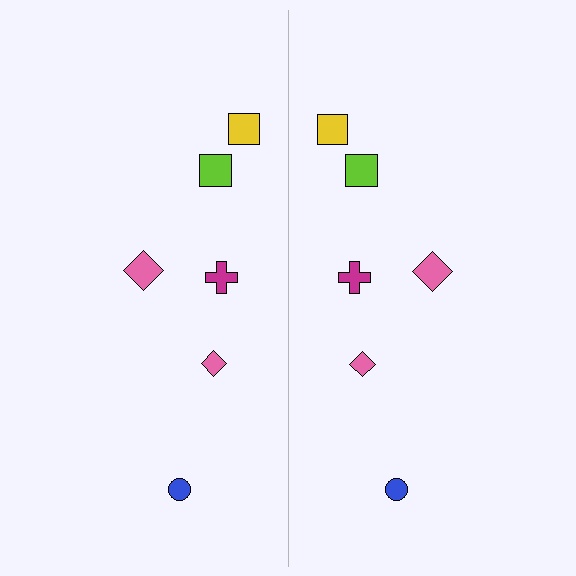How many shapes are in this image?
There are 12 shapes in this image.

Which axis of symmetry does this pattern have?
The pattern has a vertical axis of symmetry running through the center of the image.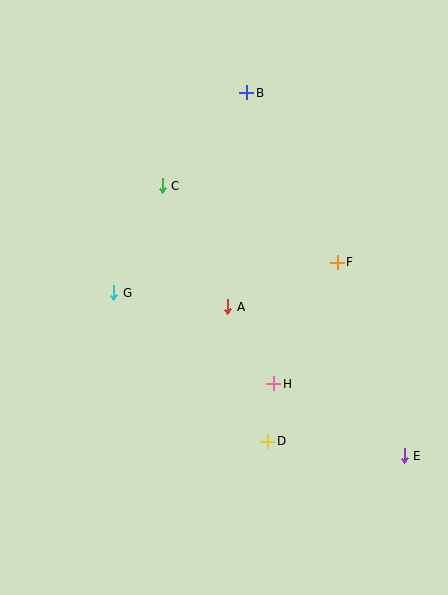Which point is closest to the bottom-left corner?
Point D is closest to the bottom-left corner.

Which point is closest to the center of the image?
Point A at (228, 307) is closest to the center.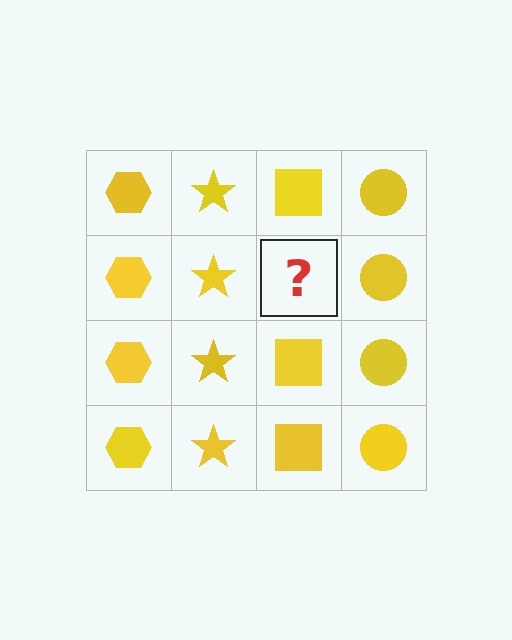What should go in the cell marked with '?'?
The missing cell should contain a yellow square.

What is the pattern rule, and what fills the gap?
The rule is that each column has a consistent shape. The gap should be filled with a yellow square.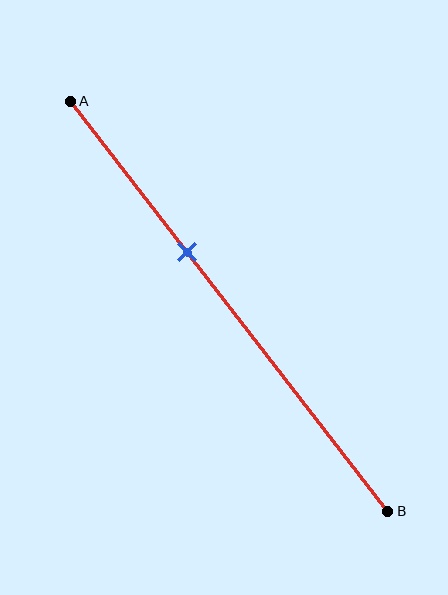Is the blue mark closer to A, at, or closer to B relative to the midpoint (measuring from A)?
The blue mark is closer to point A than the midpoint of segment AB.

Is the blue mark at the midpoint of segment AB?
No, the mark is at about 35% from A, not at the 50% midpoint.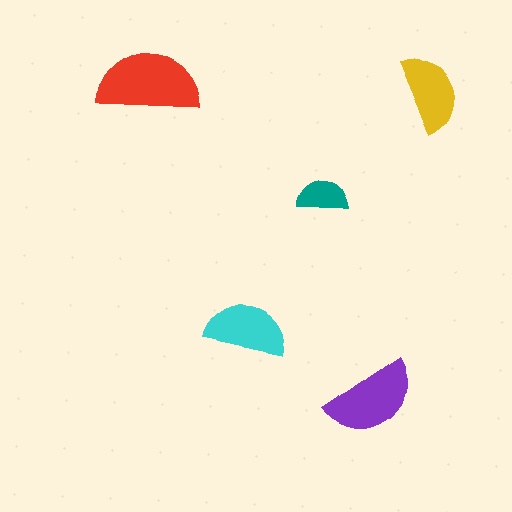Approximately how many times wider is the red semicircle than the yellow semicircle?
About 1.5 times wider.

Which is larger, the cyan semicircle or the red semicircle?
The red one.